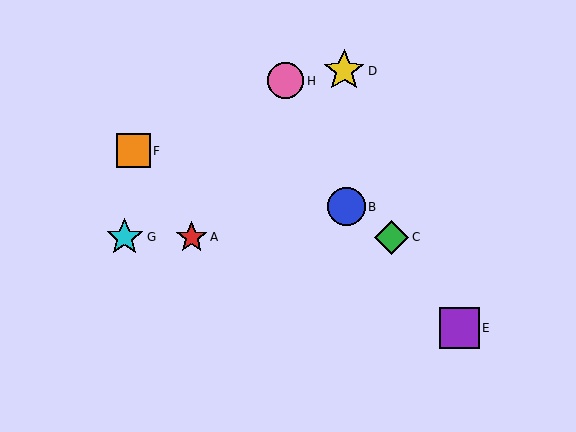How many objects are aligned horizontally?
3 objects (A, C, G) are aligned horizontally.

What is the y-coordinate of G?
Object G is at y≈237.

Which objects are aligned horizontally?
Objects A, C, G are aligned horizontally.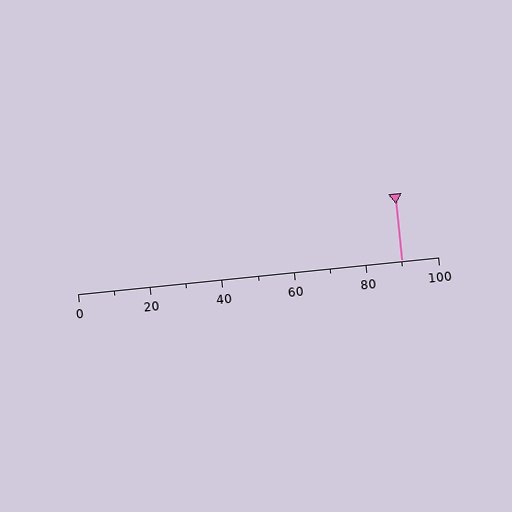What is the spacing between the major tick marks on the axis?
The major ticks are spaced 20 apart.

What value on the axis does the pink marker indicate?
The marker indicates approximately 90.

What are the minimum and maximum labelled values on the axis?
The axis runs from 0 to 100.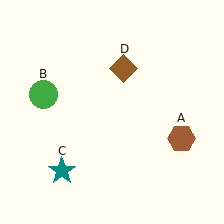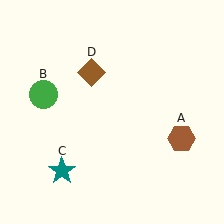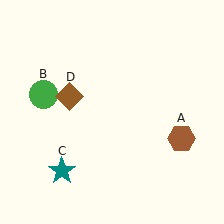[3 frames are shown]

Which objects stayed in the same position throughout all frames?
Brown hexagon (object A) and green circle (object B) and teal star (object C) remained stationary.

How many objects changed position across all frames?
1 object changed position: brown diamond (object D).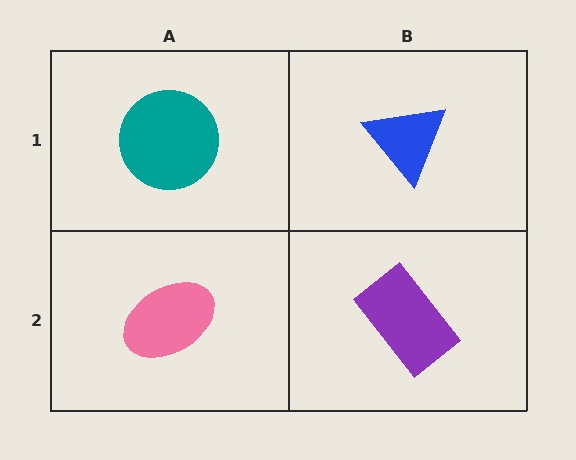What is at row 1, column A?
A teal circle.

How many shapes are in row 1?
2 shapes.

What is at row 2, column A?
A pink ellipse.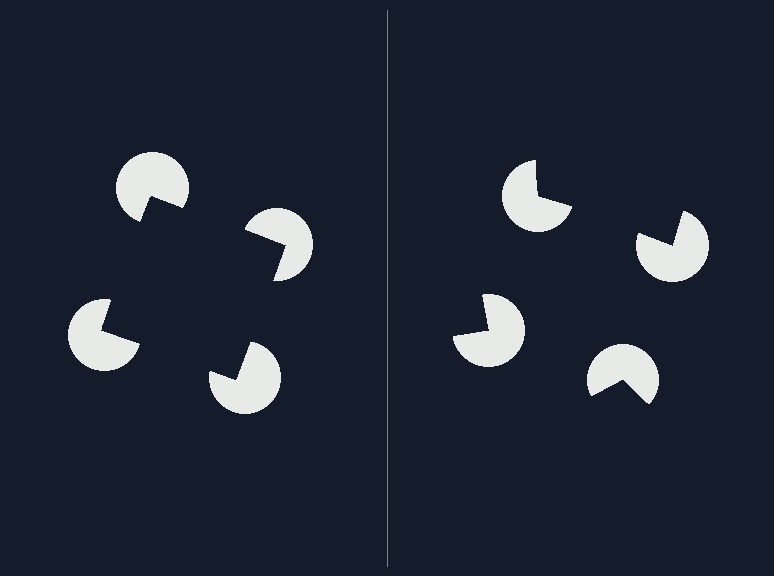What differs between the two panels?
The pac-man discs are positioned identically on both sides; only the wedge orientations differ. On the left they align to a square; on the right they are misaligned.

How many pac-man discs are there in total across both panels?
8 — 4 on each side.